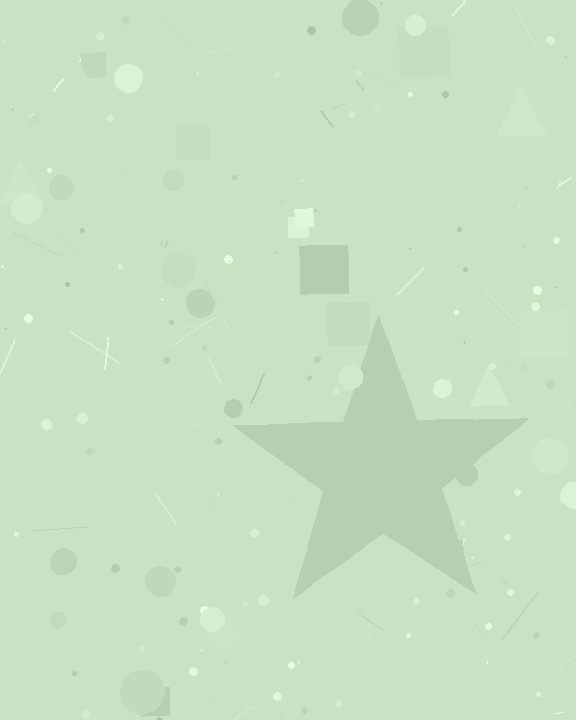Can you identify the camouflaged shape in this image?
The camouflaged shape is a star.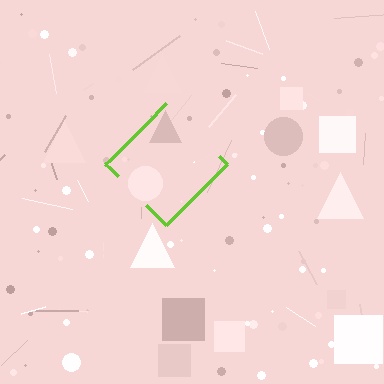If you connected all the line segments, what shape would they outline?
They would outline a diamond.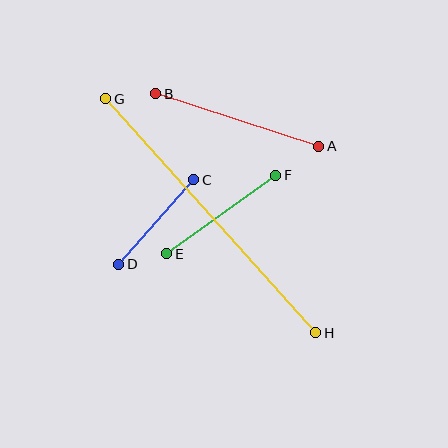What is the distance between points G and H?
The distance is approximately 315 pixels.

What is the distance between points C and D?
The distance is approximately 113 pixels.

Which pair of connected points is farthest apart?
Points G and H are farthest apart.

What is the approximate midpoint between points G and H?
The midpoint is at approximately (211, 216) pixels.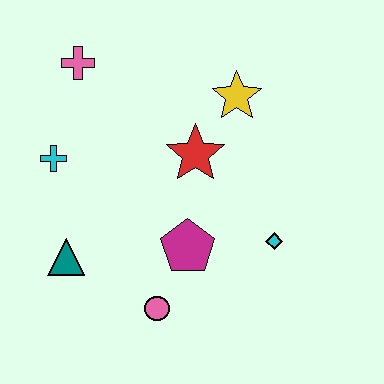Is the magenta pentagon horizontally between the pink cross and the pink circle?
No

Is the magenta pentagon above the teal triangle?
Yes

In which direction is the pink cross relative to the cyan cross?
The pink cross is above the cyan cross.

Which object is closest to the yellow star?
The red star is closest to the yellow star.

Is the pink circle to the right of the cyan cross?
Yes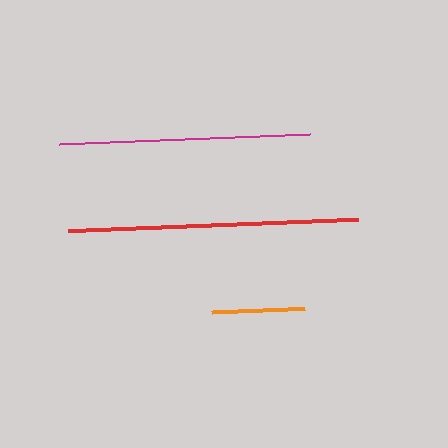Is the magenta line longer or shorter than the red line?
The red line is longer than the magenta line.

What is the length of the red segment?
The red segment is approximately 290 pixels long.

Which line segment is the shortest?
The orange line is the shortest at approximately 93 pixels.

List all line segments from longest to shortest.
From longest to shortest: red, magenta, orange.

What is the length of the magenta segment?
The magenta segment is approximately 253 pixels long.